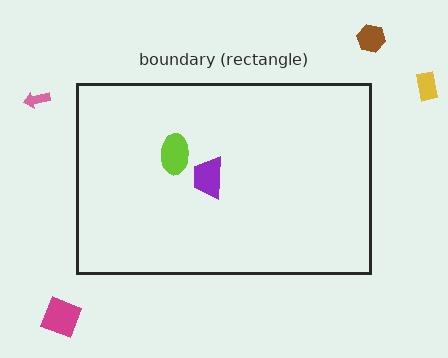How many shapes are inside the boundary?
2 inside, 4 outside.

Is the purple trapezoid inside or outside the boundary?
Inside.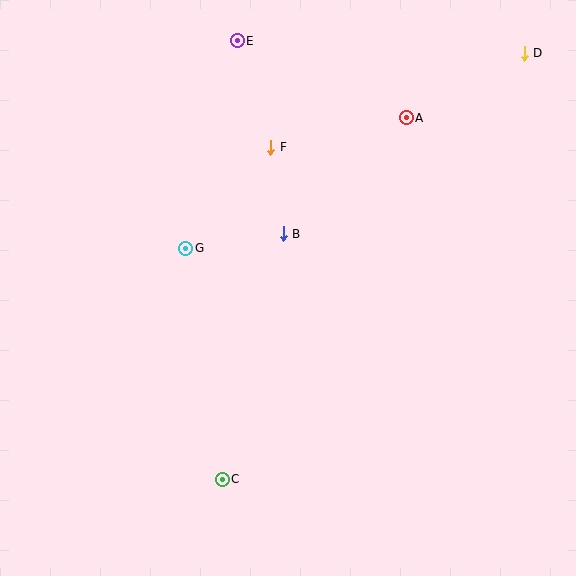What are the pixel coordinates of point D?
Point D is at (524, 53).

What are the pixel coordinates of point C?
Point C is at (222, 479).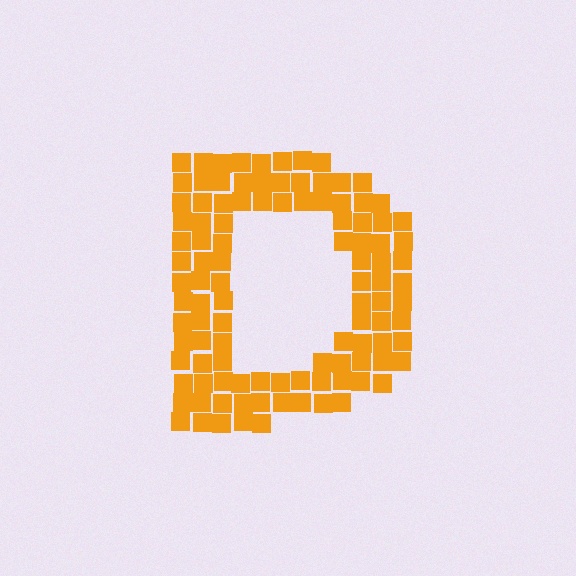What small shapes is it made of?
It is made of small squares.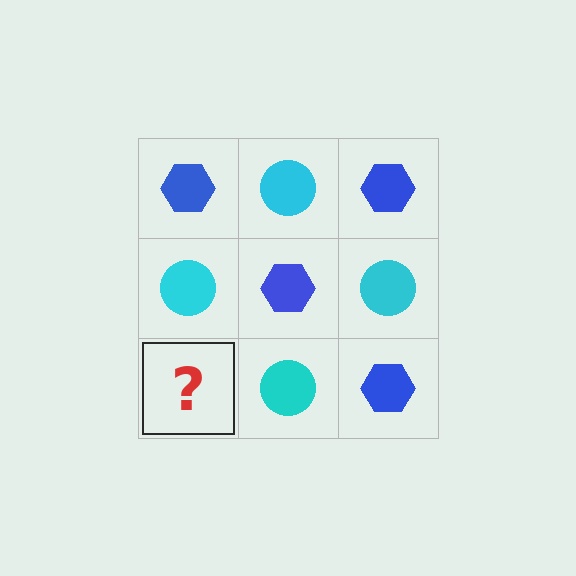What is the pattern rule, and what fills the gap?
The rule is that it alternates blue hexagon and cyan circle in a checkerboard pattern. The gap should be filled with a blue hexagon.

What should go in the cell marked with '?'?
The missing cell should contain a blue hexagon.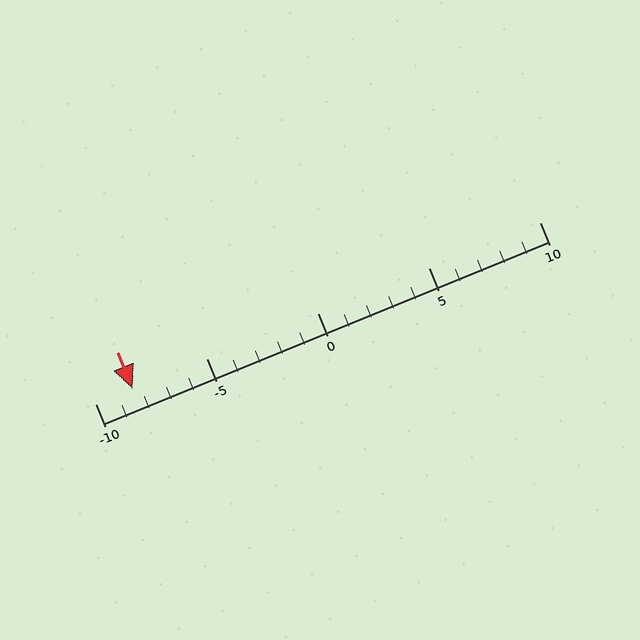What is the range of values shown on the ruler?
The ruler shows values from -10 to 10.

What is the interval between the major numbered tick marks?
The major tick marks are spaced 5 units apart.